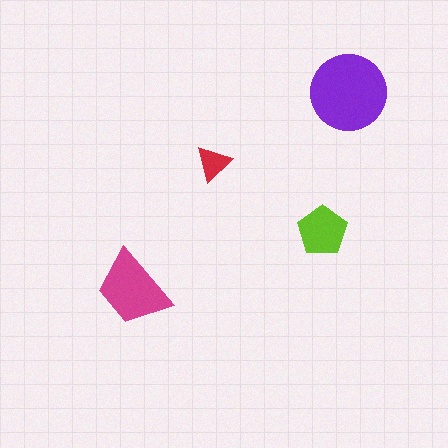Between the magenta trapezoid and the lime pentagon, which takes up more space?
The magenta trapezoid.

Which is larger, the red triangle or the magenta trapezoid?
The magenta trapezoid.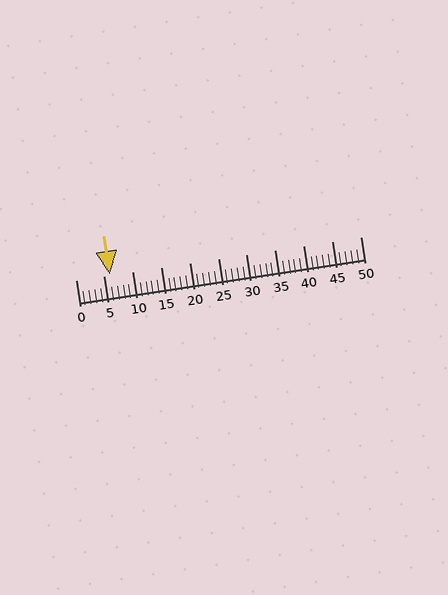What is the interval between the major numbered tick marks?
The major tick marks are spaced 5 units apart.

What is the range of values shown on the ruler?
The ruler shows values from 0 to 50.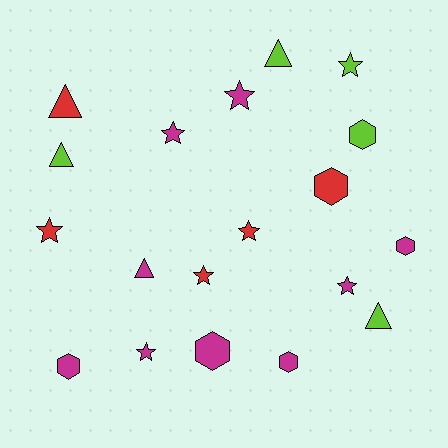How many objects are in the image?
There are 19 objects.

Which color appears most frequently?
Magenta, with 9 objects.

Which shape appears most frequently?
Star, with 8 objects.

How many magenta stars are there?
There are 4 magenta stars.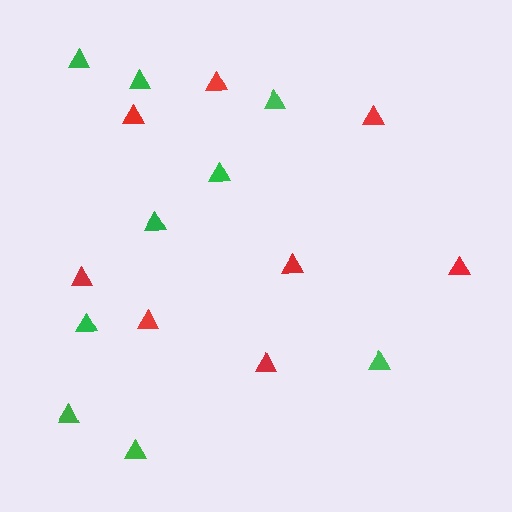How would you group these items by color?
There are 2 groups: one group of red triangles (8) and one group of green triangles (9).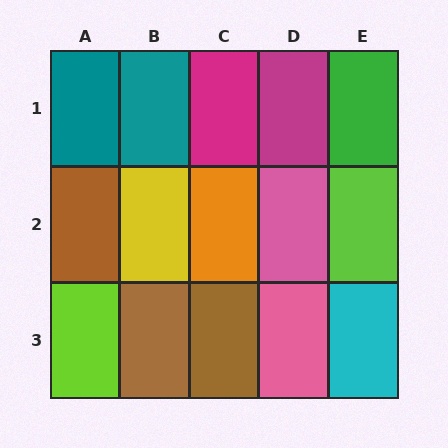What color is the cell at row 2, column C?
Orange.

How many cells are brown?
3 cells are brown.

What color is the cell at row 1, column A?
Teal.